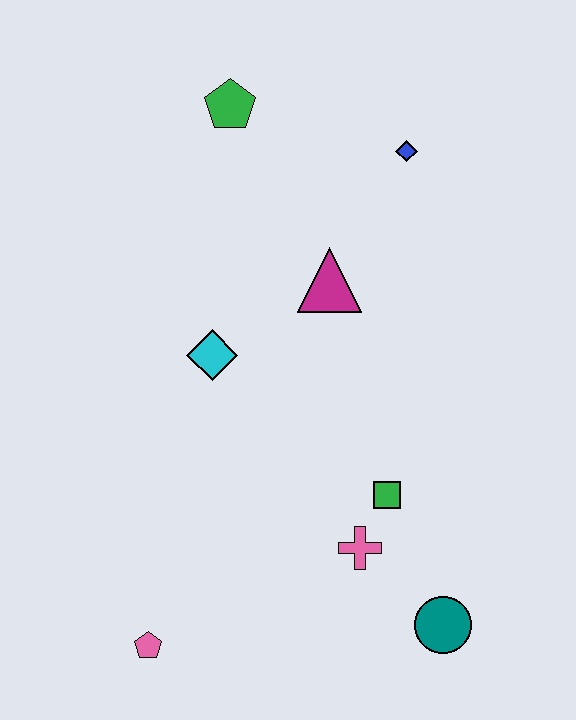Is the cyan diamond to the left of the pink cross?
Yes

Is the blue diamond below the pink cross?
No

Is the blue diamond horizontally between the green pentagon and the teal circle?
Yes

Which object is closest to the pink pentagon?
The pink cross is closest to the pink pentagon.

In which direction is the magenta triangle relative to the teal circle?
The magenta triangle is above the teal circle.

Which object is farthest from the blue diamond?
The pink pentagon is farthest from the blue diamond.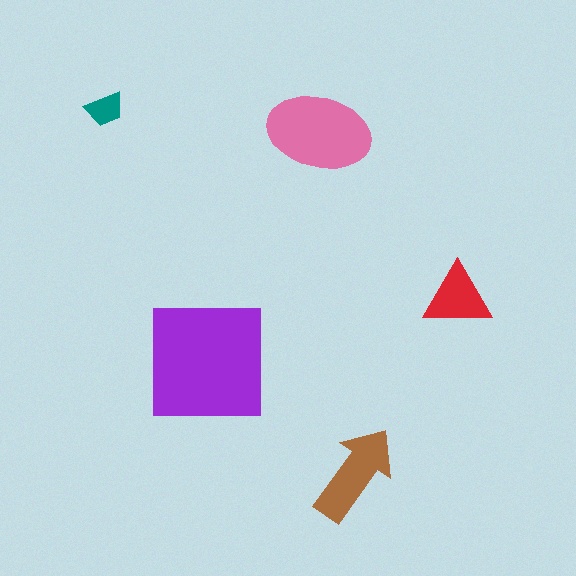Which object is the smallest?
The teal trapezoid.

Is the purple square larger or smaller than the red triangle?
Larger.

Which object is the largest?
The purple square.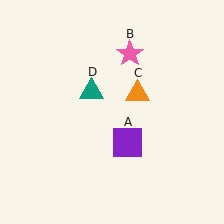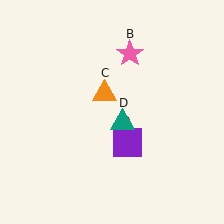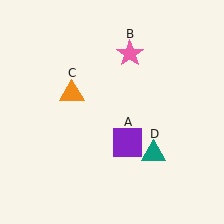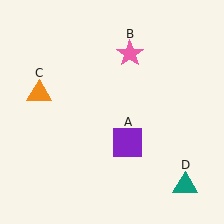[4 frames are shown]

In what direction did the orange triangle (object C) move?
The orange triangle (object C) moved left.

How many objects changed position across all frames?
2 objects changed position: orange triangle (object C), teal triangle (object D).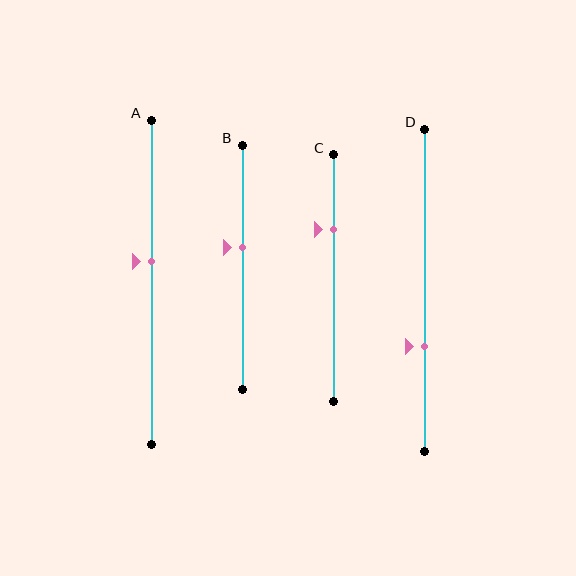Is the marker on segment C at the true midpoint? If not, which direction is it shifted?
No, the marker on segment C is shifted upward by about 20% of the segment length.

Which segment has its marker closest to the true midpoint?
Segment A has its marker closest to the true midpoint.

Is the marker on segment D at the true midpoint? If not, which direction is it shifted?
No, the marker on segment D is shifted downward by about 18% of the segment length.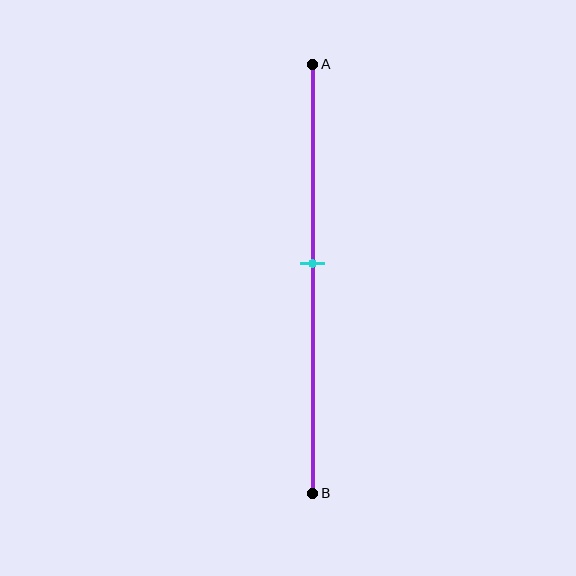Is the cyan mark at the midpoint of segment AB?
No, the mark is at about 45% from A, not at the 50% midpoint.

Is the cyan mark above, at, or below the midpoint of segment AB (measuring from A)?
The cyan mark is above the midpoint of segment AB.